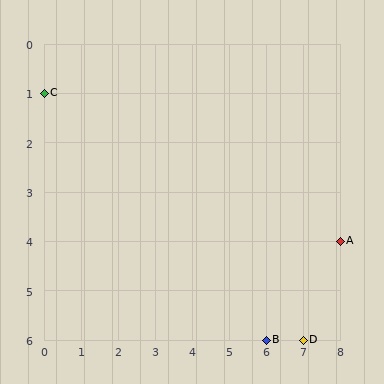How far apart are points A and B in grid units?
Points A and B are 2 columns and 2 rows apart (about 2.8 grid units diagonally).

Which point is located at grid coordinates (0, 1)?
Point C is at (0, 1).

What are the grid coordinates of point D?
Point D is at grid coordinates (7, 6).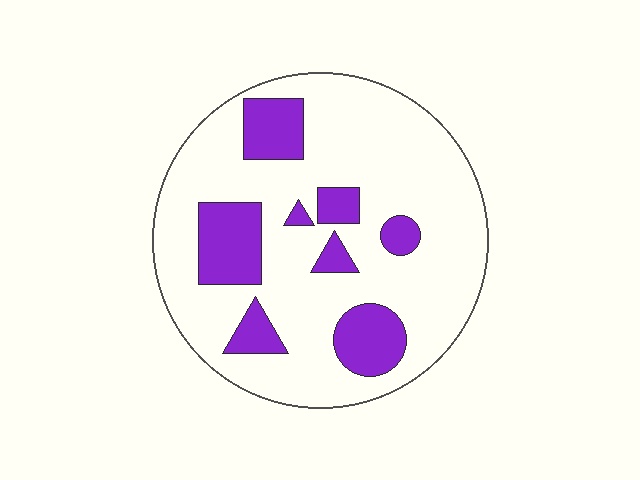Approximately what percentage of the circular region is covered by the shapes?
Approximately 20%.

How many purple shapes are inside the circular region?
8.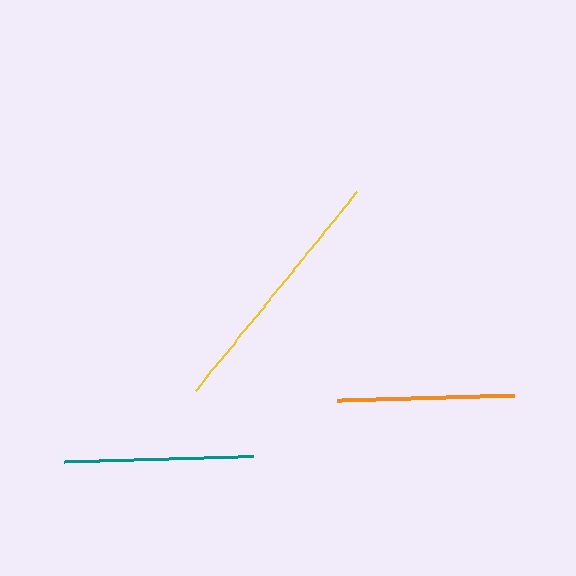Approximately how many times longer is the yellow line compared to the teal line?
The yellow line is approximately 1.4 times the length of the teal line.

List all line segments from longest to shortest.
From longest to shortest: yellow, teal, orange.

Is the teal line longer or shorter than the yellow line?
The yellow line is longer than the teal line.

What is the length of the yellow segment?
The yellow segment is approximately 257 pixels long.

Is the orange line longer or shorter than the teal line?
The teal line is longer than the orange line.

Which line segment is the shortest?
The orange line is the shortest at approximately 177 pixels.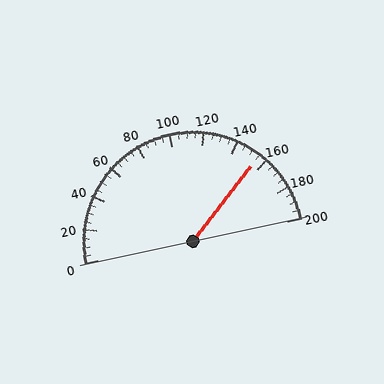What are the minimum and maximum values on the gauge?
The gauge ranges from 0 to 200.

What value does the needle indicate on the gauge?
The needle indicates approximately 155.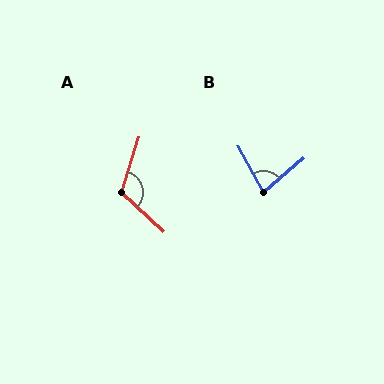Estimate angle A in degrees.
Approximately 115 degrees.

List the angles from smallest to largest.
B (78°), A (115°).